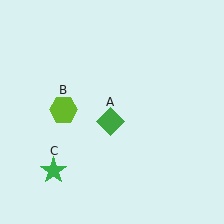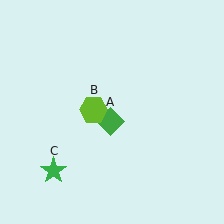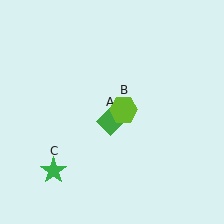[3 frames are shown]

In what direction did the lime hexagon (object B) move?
The lime hexagon (object B) moved right.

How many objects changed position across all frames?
1 object changed position: lime hexagon (object B).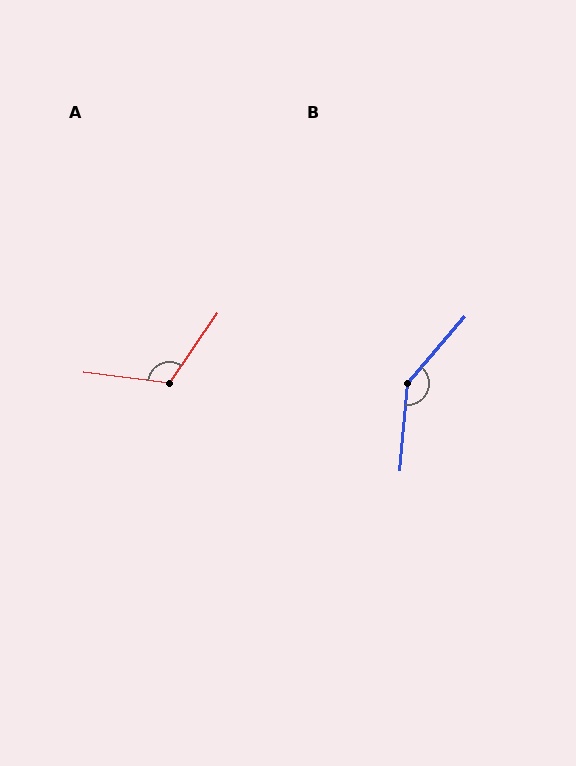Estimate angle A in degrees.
Approximately 118 degrees.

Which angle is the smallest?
A, at approximately 118 degrees.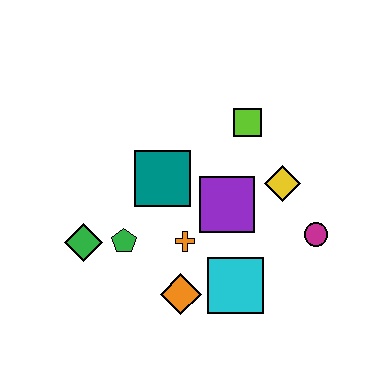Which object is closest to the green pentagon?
The green diamond is closest to the green pentagon.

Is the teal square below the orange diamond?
No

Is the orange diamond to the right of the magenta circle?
No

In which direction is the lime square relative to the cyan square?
The lime square is above the cyan square.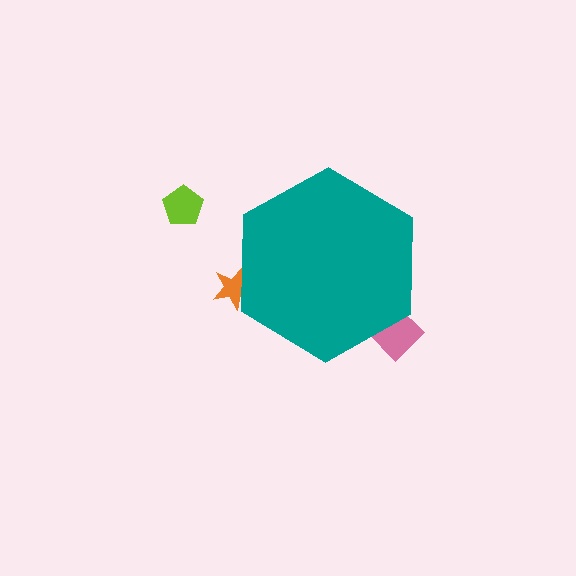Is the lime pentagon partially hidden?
No, the lime pentagon is fully visible.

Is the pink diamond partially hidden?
Yes, the pink diamond is partially hidden behind the teal hexagon.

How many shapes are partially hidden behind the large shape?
2 shapes are partially hidden.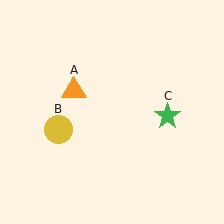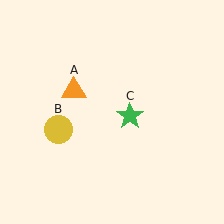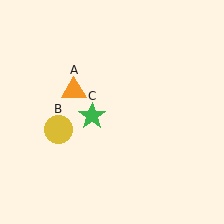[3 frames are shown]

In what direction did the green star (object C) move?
The green star (object C) moved left.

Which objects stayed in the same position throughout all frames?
Orange triangle (object A) and yellow circle (object B) remained stationary.